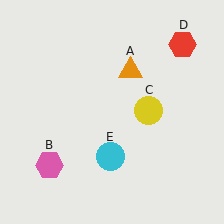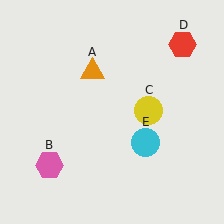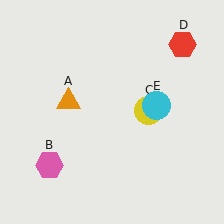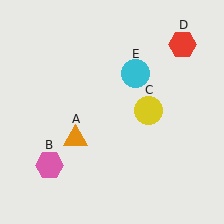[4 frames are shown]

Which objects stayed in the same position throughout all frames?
Pink hexagon (object B) and yellow circle (object C) and red hexagon (object D) remained stationary.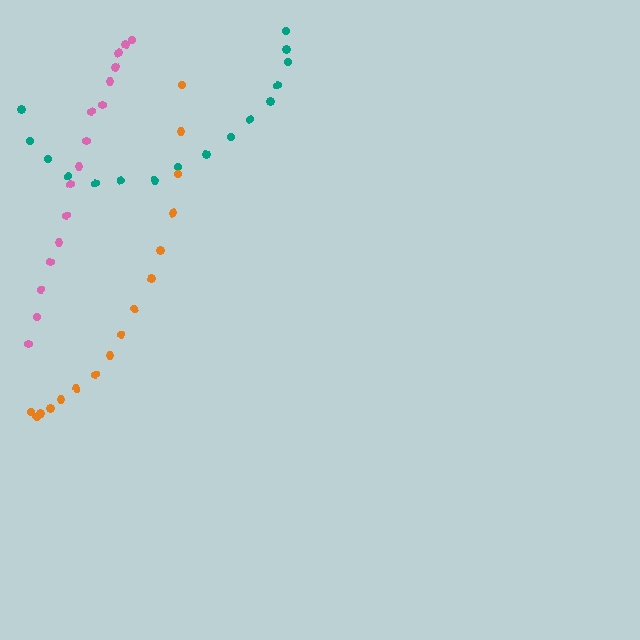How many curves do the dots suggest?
There are 3 distinct paths.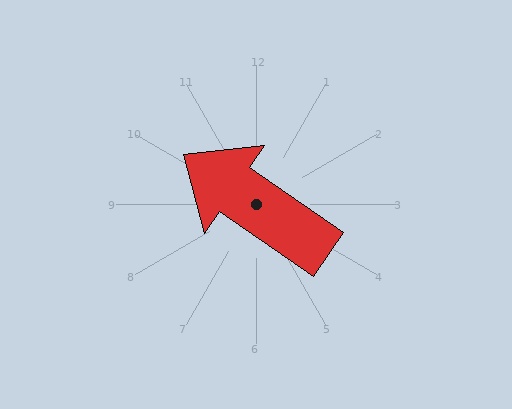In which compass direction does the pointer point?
Northwest.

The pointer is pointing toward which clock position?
Roughly 10 o'clock.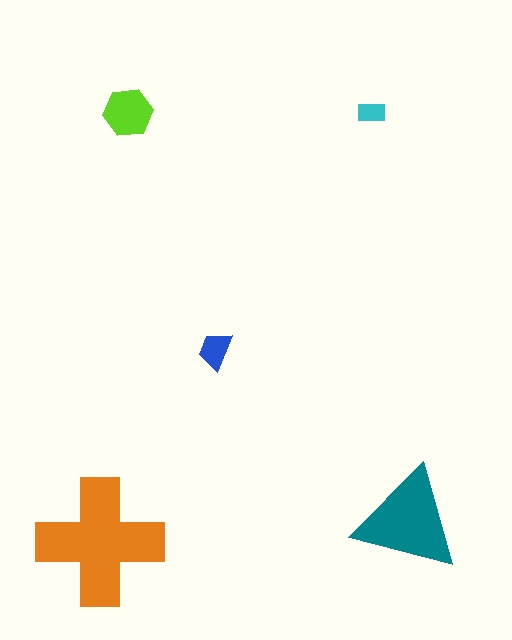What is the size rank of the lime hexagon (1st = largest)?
3rd.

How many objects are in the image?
There are 5 objects in the image.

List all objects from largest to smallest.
The orange cross, the teal triangle, the lime hexagon, the blue trapezoid, the cyan rectangle.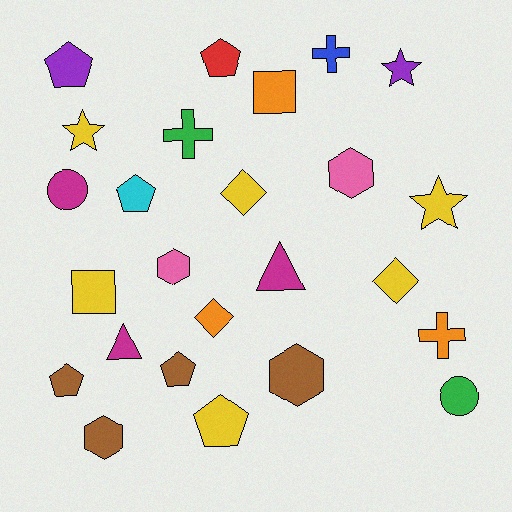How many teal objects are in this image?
There are no teal objects.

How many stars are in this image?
There are 3 stars.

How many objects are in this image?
There are 25 objects.